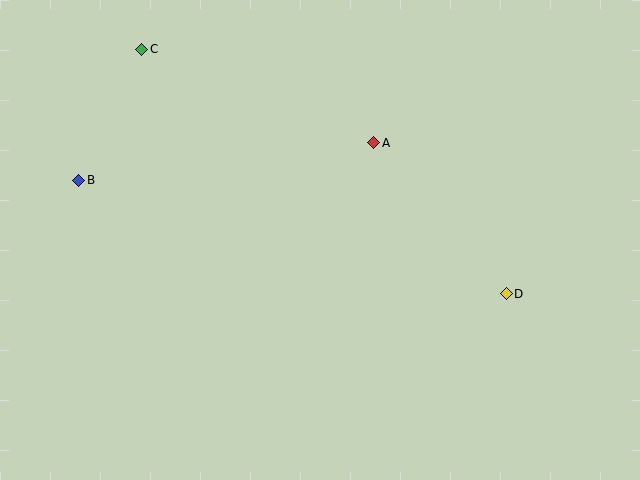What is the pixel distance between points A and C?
The distance between A and C is 250 pixels.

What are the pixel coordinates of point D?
Point D is at (506, 294).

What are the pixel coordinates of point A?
Point A is at (374, 143).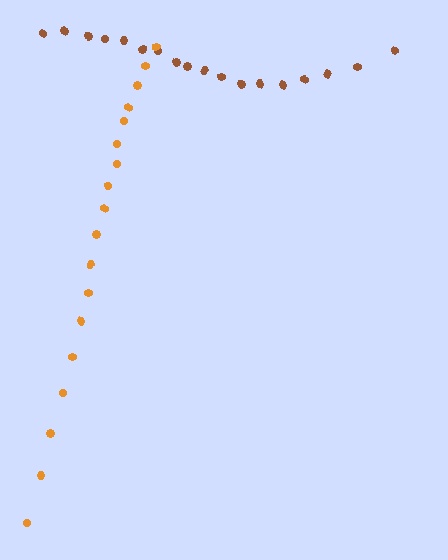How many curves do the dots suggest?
There are 2 distinct paths.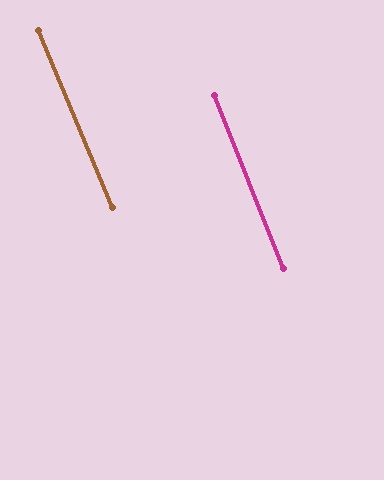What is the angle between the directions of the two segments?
Approximately 1 degree.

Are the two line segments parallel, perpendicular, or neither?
Parallel — their directions differ by only 0.8°.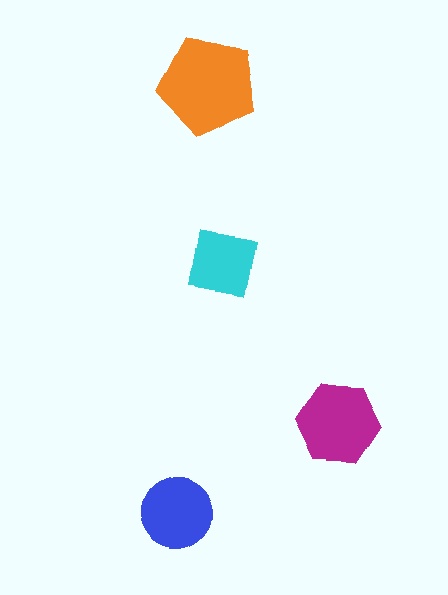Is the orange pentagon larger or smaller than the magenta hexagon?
Larger.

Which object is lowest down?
The blue circle is bottommost.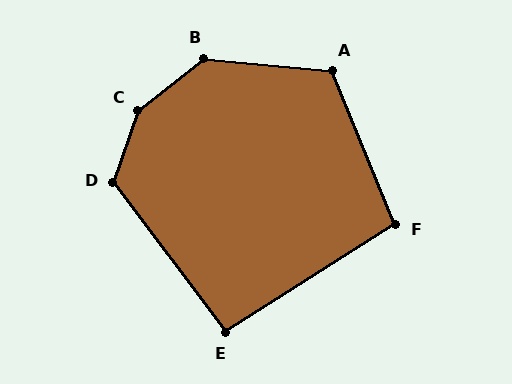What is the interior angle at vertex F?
Approximately 100 degrees (obtuse).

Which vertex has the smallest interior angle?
E, at approximately 95 degrees.